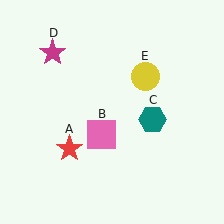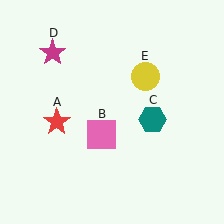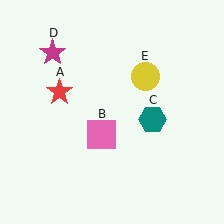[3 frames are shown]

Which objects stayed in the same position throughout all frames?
Pink square (object B) and teal hexagon (object C) and magenta star (object D) and yellow circle (object E) remained stationary.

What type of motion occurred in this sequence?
The red star (object A) rotated clockwise around the center of the scene.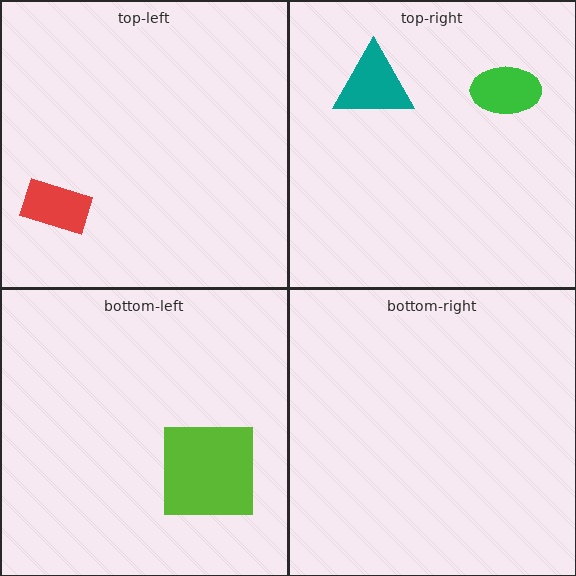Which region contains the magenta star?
The bottom-left region.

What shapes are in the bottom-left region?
The magenta star, the lime square.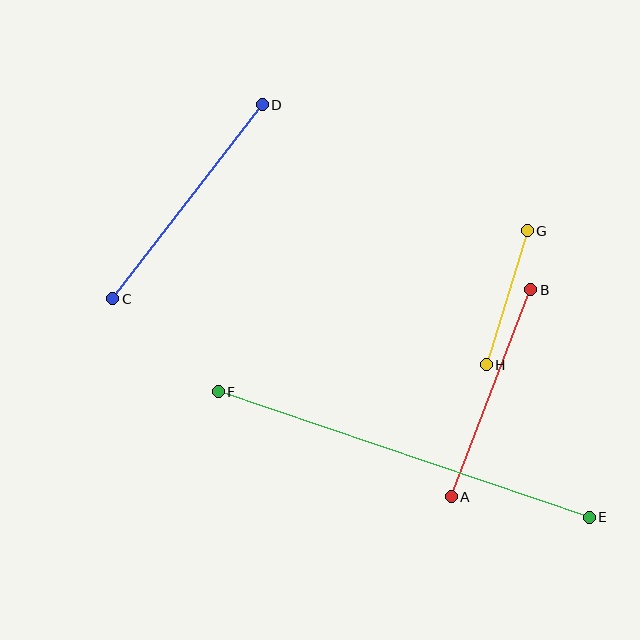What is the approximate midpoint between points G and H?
The midpoint is at approximately (507, 298) pixels.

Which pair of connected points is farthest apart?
Points E and F are farthest apart.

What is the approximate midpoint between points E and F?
The midpoint is at approximately (404, 455) pixels.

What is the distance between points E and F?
The distance is approximately 392 pixels.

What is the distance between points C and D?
The distance is approximately 245 pixels.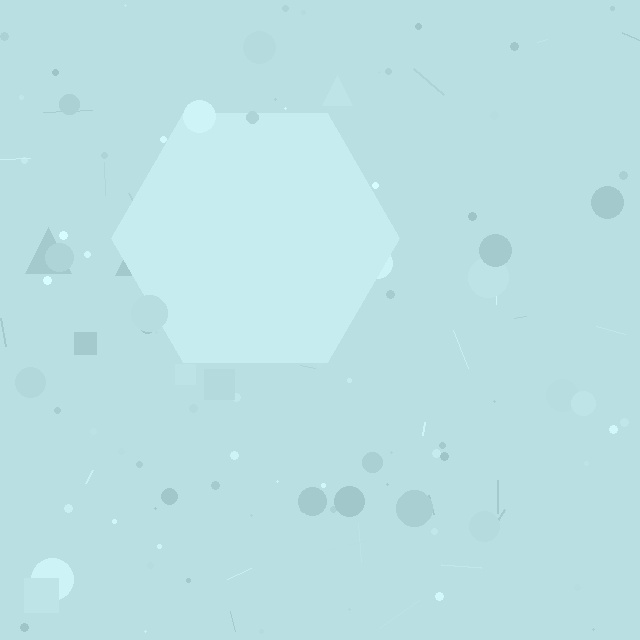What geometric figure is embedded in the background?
A hexagon is embedded in the background.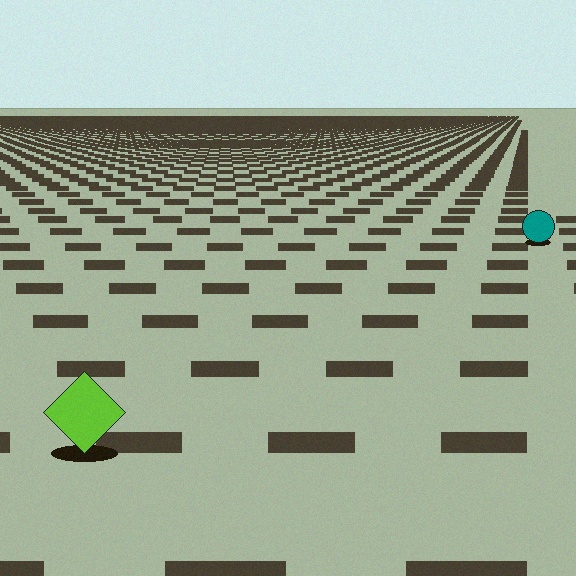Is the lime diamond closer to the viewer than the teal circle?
Yes. The lime diamond is closer — you can tell from the texture gradient: the ground texture is coarser near it.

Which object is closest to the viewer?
The lime diamond is closest. The texture marks near it are larger and more spread out.